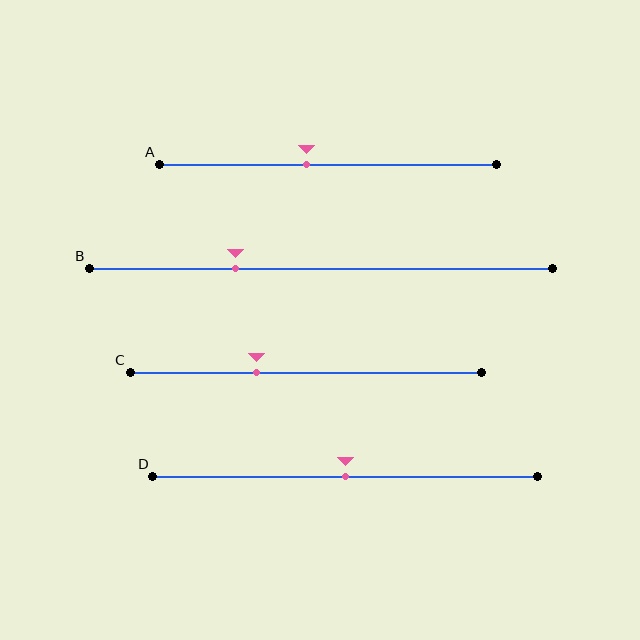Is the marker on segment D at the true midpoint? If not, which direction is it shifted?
Yes, the marker on segment D is at the true midpoint.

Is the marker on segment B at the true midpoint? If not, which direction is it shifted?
No, the marker on segment B is shifted to the left by about 18% of the segment length.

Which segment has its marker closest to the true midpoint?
Segment D has its marker closest to the true midpoint.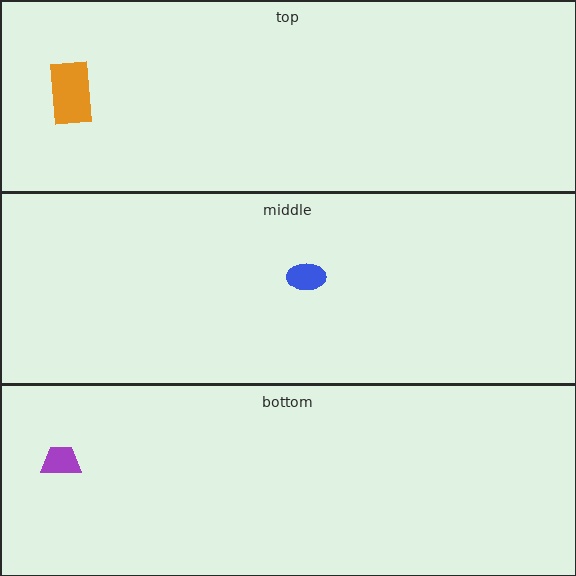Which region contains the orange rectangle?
The top region.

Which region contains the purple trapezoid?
The bottom region.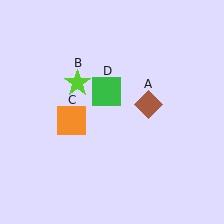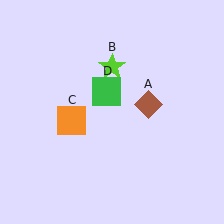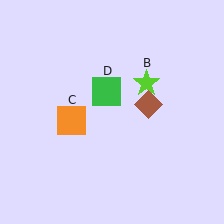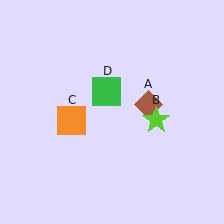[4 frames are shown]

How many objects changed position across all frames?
1 object changed position: lime star (object B).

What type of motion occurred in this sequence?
The lime star (object B) rotated clockwise around the center of the scene.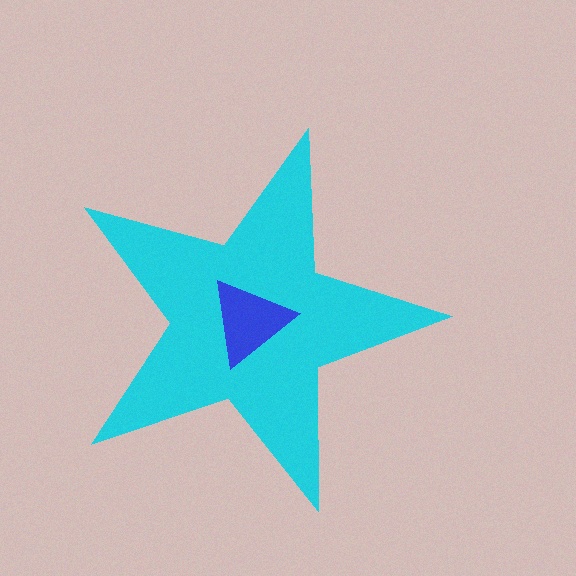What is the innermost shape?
The blue triangle.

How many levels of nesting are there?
2.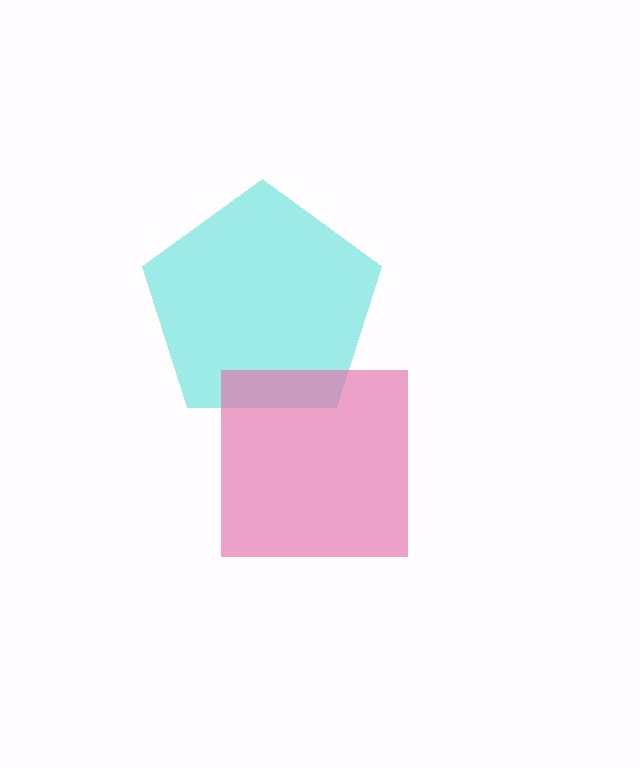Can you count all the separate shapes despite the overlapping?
Yes, there are 2 separate shapes.